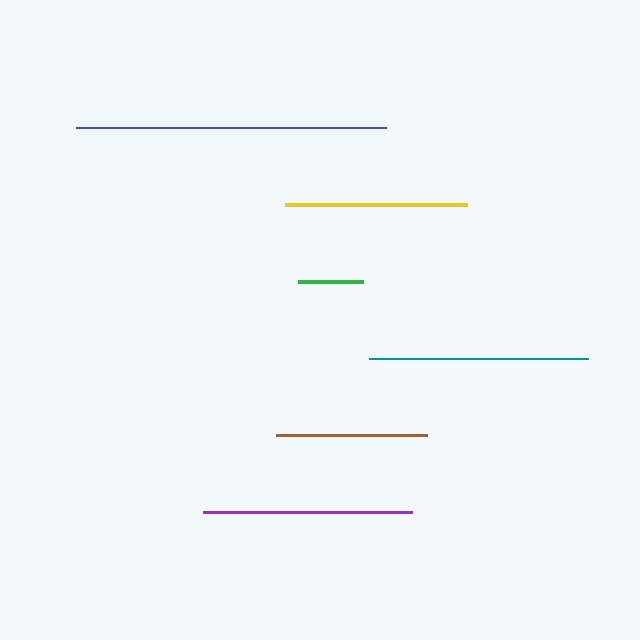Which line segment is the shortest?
The green line is the shortest at approximately 65 pixels.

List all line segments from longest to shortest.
From longest to shortest: blue, teal, purple, yellow, brown, green.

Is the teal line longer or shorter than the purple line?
The teal line is longer than the purple line.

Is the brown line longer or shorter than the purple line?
The purple line is longer than the brown line.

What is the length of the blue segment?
The blue segment is approximately 310 pixels long.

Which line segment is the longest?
The blue line is the longest at approximately 310 pixels.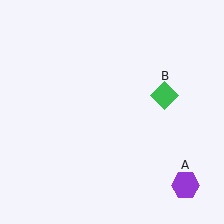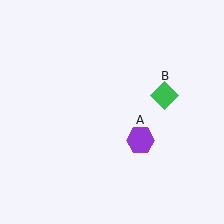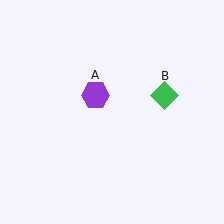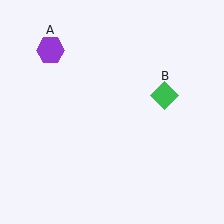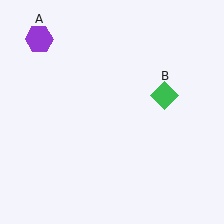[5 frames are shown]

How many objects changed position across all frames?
1 object changed position: purple hexagon (object A).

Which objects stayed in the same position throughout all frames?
Green diamond (object B) remained stationary.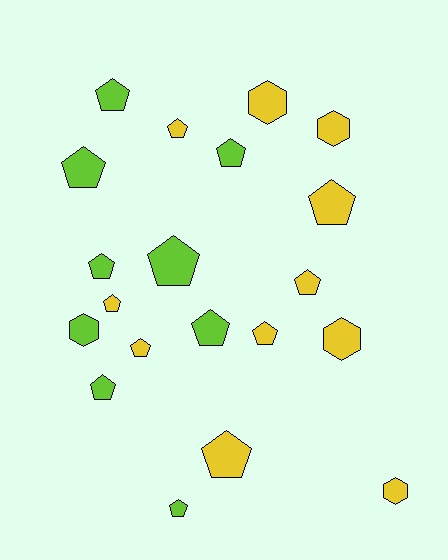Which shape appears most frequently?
Pentagon, with 15 objects.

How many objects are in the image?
There are 20 objects.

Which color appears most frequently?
Yellow, with 11 objects.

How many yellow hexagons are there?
There are 4 yellow hexagons.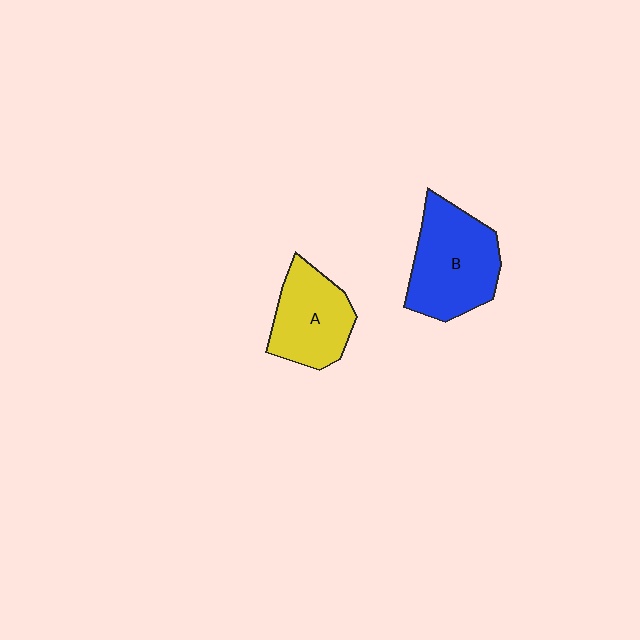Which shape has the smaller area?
Shape A (yellow).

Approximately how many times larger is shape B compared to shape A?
Approximately 1.3 times.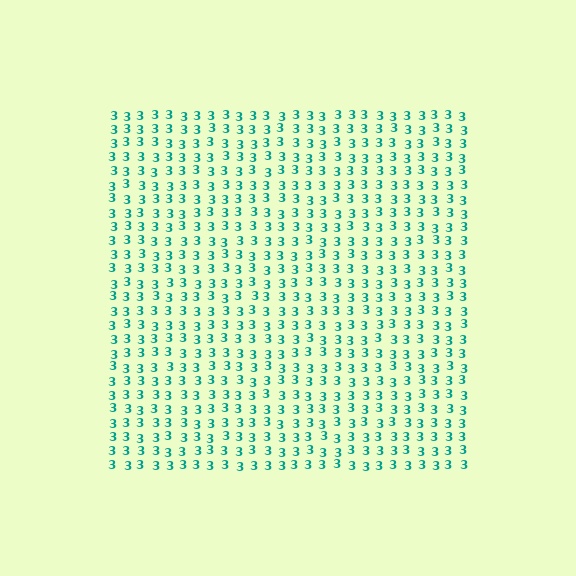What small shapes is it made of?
It is made of small digit 3's.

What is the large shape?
The large shape is a square.